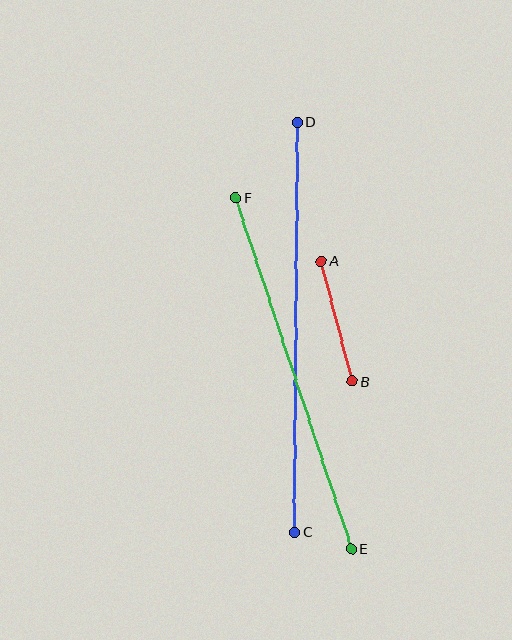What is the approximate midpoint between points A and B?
The midpoint is at approximately (337, 321) pixels.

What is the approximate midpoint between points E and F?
The midpoint is at approximately (294, 373) pixels.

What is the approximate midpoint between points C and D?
The midpoint is at approximately (296, 327) pixels.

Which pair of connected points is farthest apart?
Points C and D are farthest apart.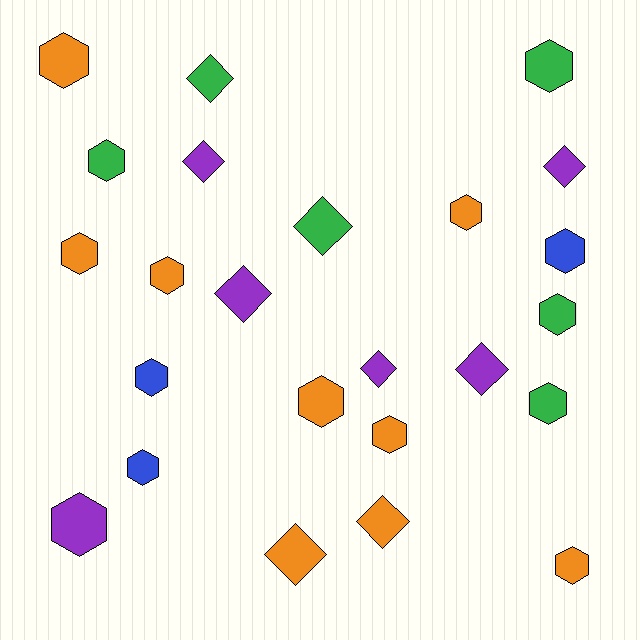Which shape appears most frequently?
Hexagon, with 15 objects.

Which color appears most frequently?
Orange, with 9 objects.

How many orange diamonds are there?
There are 2 orange diamonds.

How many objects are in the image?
There are 24 objects.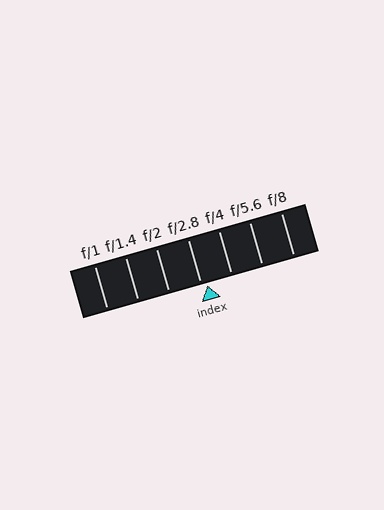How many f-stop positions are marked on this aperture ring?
There are 7 f-stop positions marked.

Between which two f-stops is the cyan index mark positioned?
The index mark is between f/2.8 and f/4.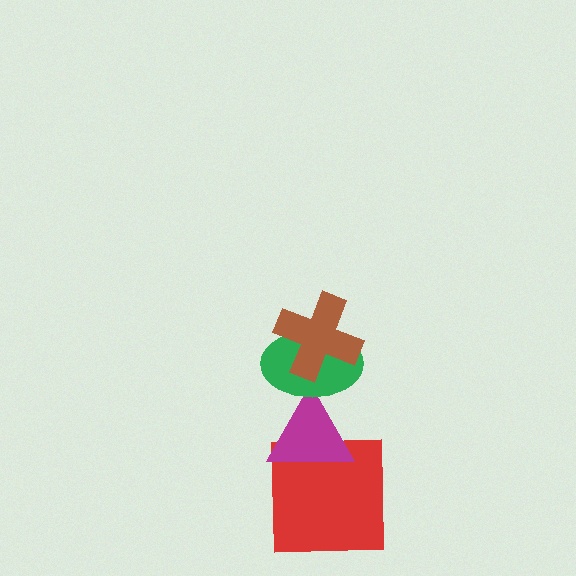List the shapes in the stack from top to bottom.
From top to bottom: the brown cross, the green ellipse, the magenta triangle, the red square.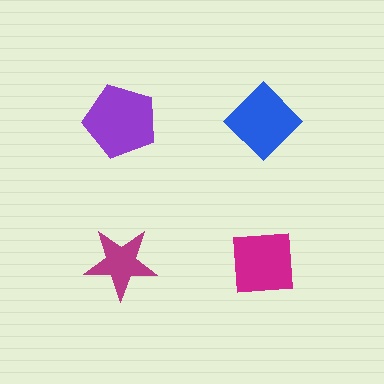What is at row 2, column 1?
A magenta star.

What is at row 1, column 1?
A purple pentagon.